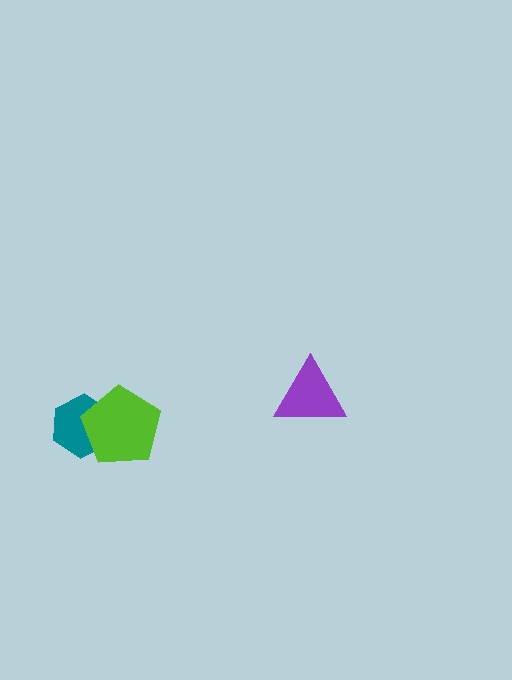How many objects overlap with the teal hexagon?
1 object overlaps with the teal hexagon.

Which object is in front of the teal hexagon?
The lime pentagon is in front of the teal hexagon.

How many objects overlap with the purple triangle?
0 objects overlap with the purple triangle.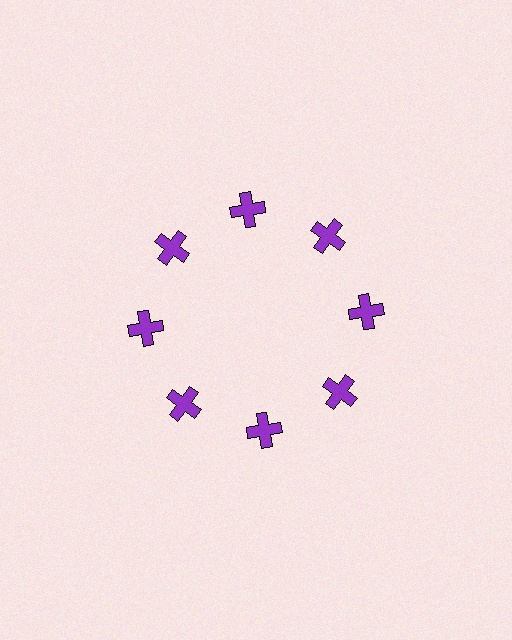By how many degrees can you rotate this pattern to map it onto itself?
The pattern maps onto itself every 45 degrees of rotation.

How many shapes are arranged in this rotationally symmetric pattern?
There are 8 shapes, arranged in 8 groups of 1.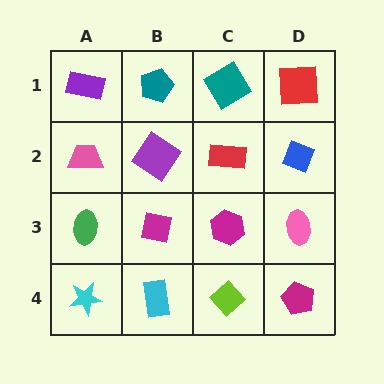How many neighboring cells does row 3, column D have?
3.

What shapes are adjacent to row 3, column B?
A purple diamond (row 2, column B), a cyan rectangle (row 4, column B), a green ellipse (row 3, column A), a magenta hexagon (row 3, column C).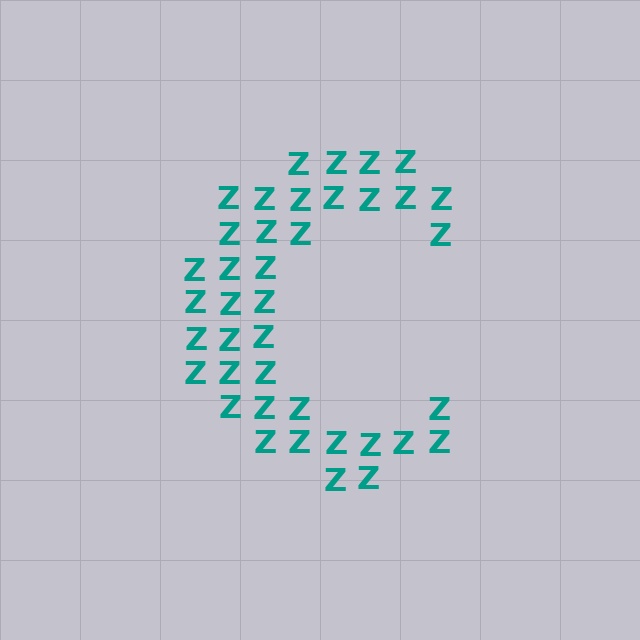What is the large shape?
The large shape is the letter C.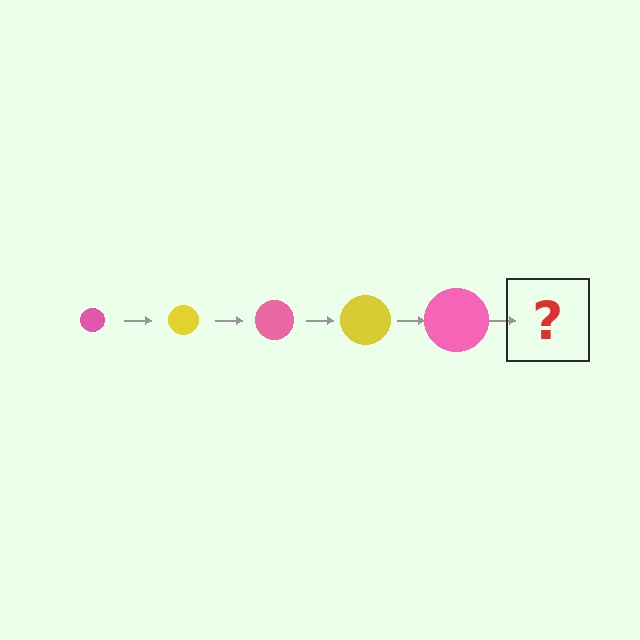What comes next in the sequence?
The next element should be a yellow circle, larger than the previous one.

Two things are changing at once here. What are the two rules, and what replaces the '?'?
The two rules are that the circle grows larger each step and the color cycles through pink and yellow. The '?' should be a yellow circle, larger than the previous one.